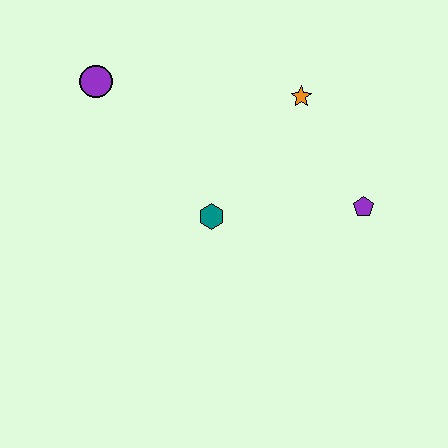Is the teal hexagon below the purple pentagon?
Yes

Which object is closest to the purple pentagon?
The orange star is closest to the purple pentagon.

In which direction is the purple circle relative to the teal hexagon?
The purple circle is above the teal hexagon.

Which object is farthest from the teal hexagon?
The purple circle is farthest from the teal hexagon.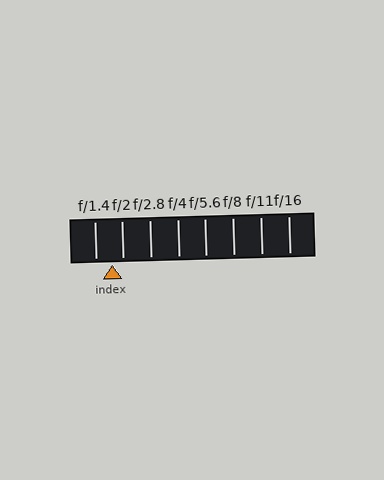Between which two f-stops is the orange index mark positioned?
The index mark is between f/1.4 and f/2.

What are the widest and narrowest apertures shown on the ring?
The widest aperture shown is f/1.4 and the narrowest is f/16.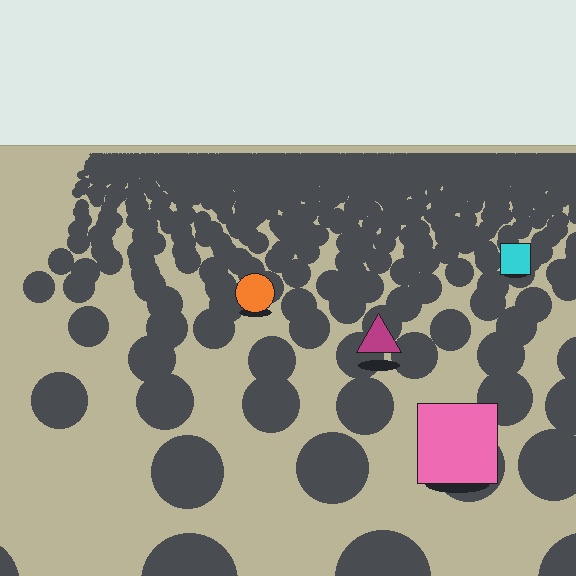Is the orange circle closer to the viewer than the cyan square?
Yes. The orange circle is closer — you can tell from the texture gradient: the ground texture is coarser near it.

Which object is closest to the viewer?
The pink square is closest. The texture marks near it are larger and more spread out.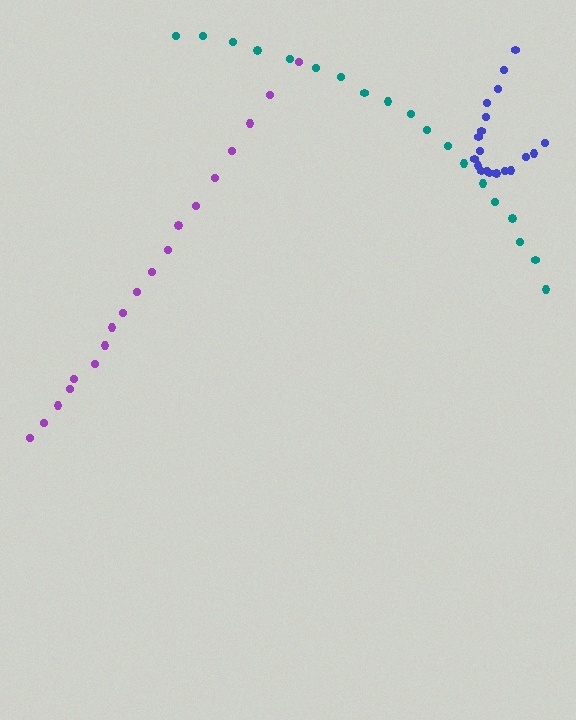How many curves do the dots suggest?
There are 3 distinct paths.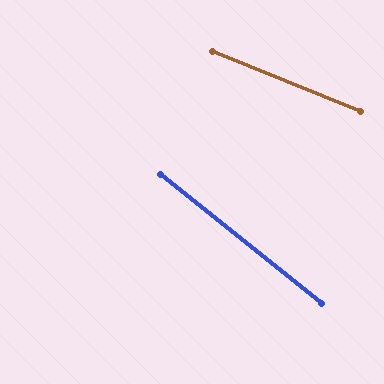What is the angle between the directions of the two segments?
Approximately 16 degrees.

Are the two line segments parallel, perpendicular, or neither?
Neither parallel nor perpendicular — they differ by about 16°.